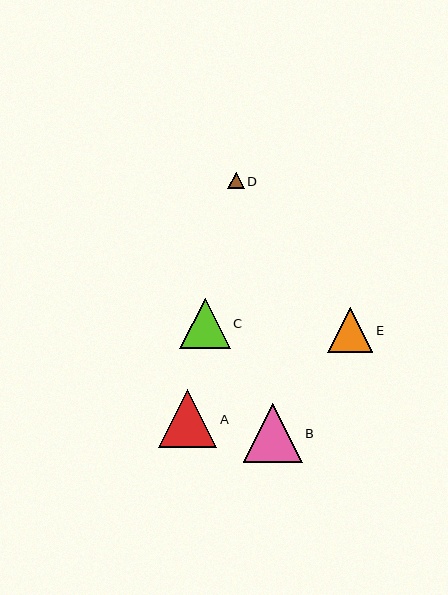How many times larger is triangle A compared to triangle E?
Triangle A is approximately 1.3 times the size of triangle E.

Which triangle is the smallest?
Triangle D is the smallest with a size of approximately 17 pixels.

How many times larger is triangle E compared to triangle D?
Triangle E is approximately 2.7 times the size of triangle D.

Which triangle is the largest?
Triangle B is the largest with a size of approximately 59 pixels.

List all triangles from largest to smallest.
From largest to smallest: B, A, C, E, D.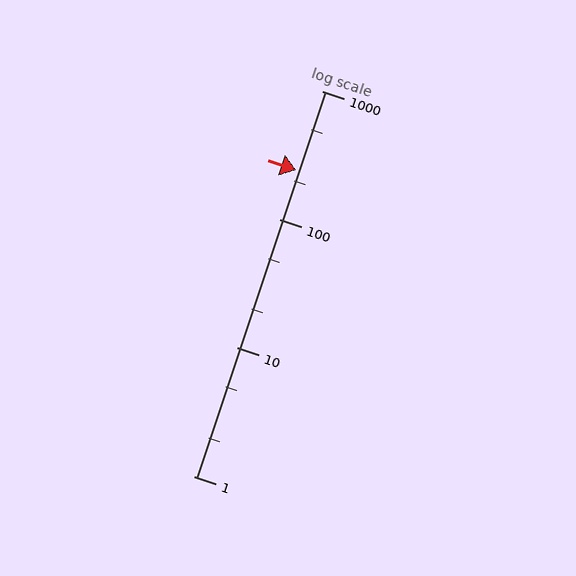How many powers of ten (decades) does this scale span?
The scale spans 3 decades, from 1 to 1000.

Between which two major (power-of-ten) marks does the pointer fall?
The pointer is between 100 and 1000.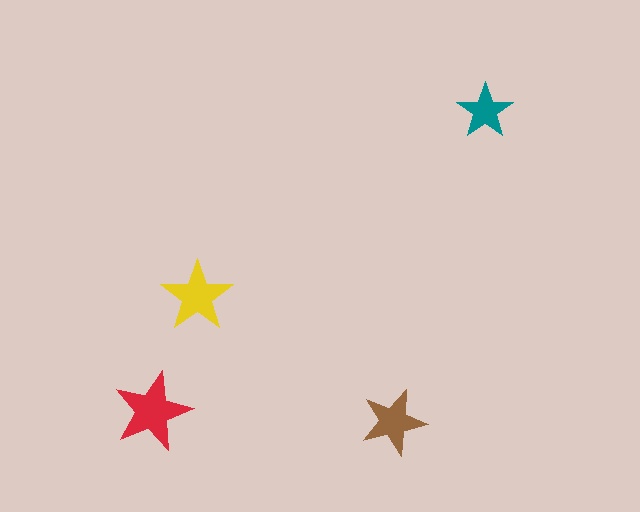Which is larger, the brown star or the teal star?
The brown one.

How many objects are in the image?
There are 4 objects in the image.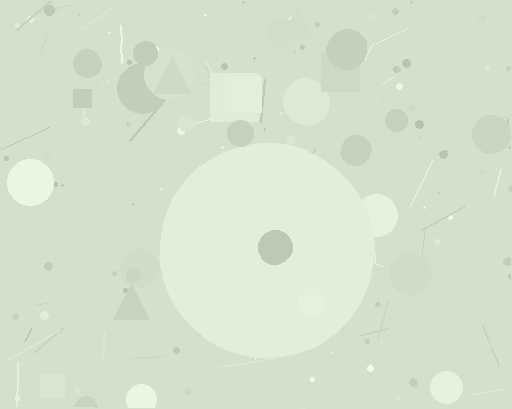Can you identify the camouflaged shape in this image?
The camouflaged shape is a circle.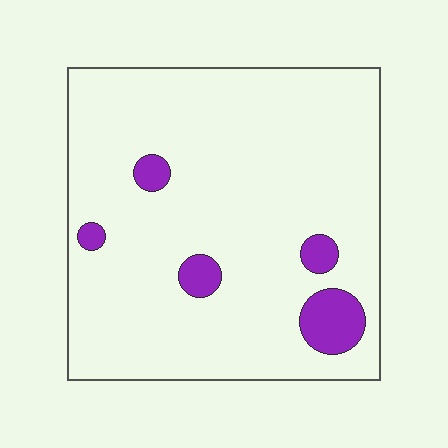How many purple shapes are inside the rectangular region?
5.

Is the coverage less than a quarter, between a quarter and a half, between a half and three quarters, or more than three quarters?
Less than a quarter.